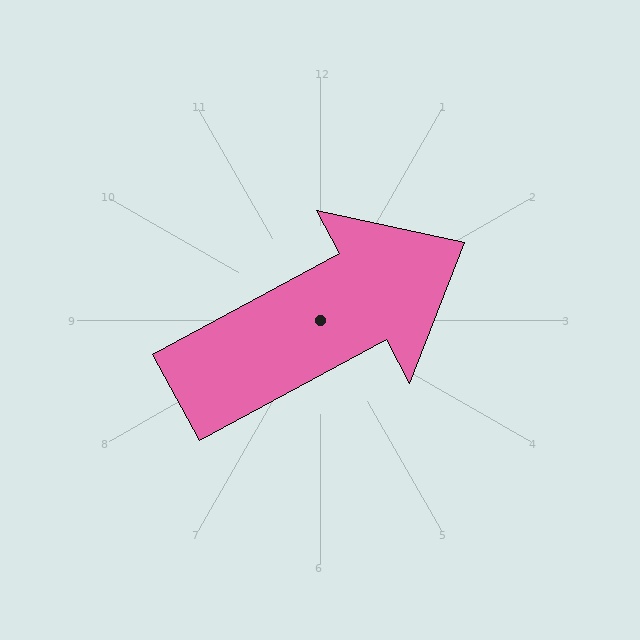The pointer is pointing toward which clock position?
Roughly 2 o'clock.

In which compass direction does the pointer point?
Northeast.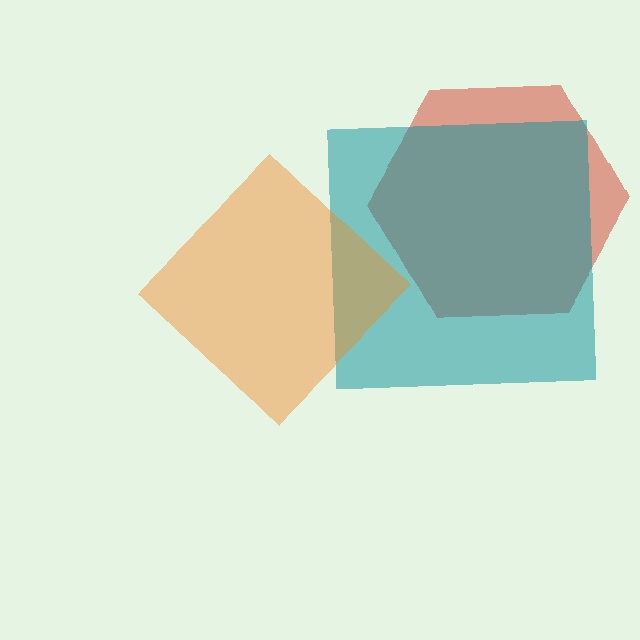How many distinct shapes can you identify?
There are 3 distinct shapes: a red hexagon, a teal square, an orange diamond.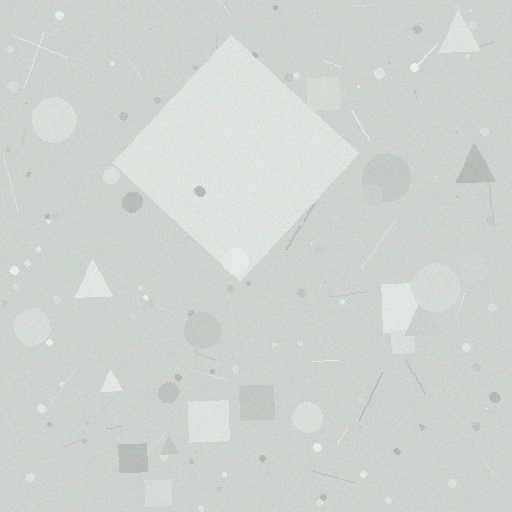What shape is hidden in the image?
A diamond is hidden in the image.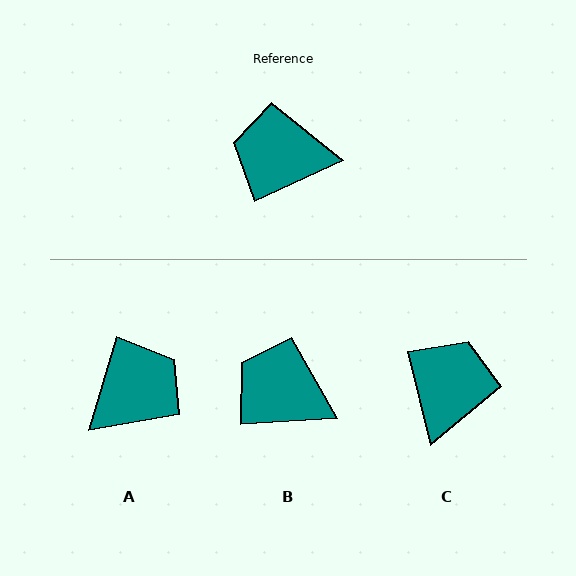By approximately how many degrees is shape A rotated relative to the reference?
Approximately 131 degrees clockwise.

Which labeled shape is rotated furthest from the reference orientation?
A, about 131 degrees away.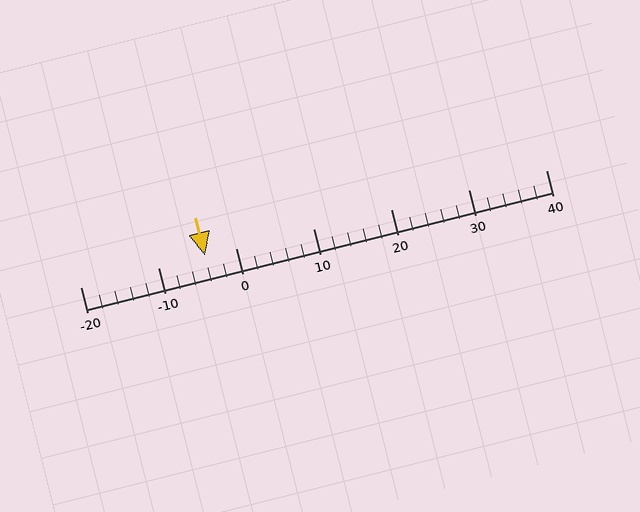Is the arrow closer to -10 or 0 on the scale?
The arrow is closer to 0.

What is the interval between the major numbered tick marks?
The major tick marks are spaced 10 units apart.